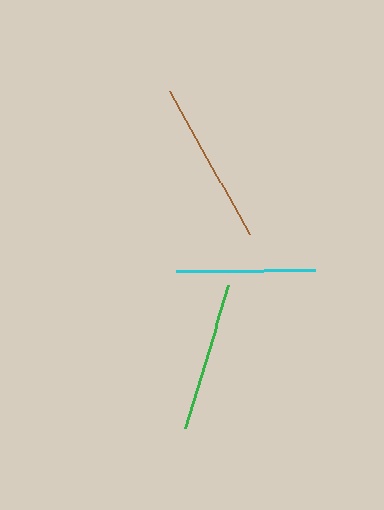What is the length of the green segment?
The green segment is approximately 149 pixels long.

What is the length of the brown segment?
The brown segment is approximately 164 pixels long.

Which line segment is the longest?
The brown line is the longest at approximately 164 pixels.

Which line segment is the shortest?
The cyan line is the shortest at approximately 139 pixels.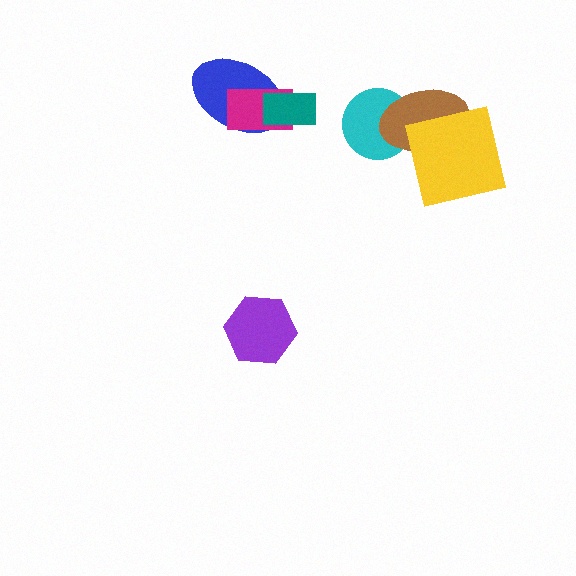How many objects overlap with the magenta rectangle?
2 objects overlap with the magenta rectangle.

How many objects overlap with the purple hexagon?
0 objects overlap with the purple hexagon.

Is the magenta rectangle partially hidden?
Yes, it is partially covered by another shape.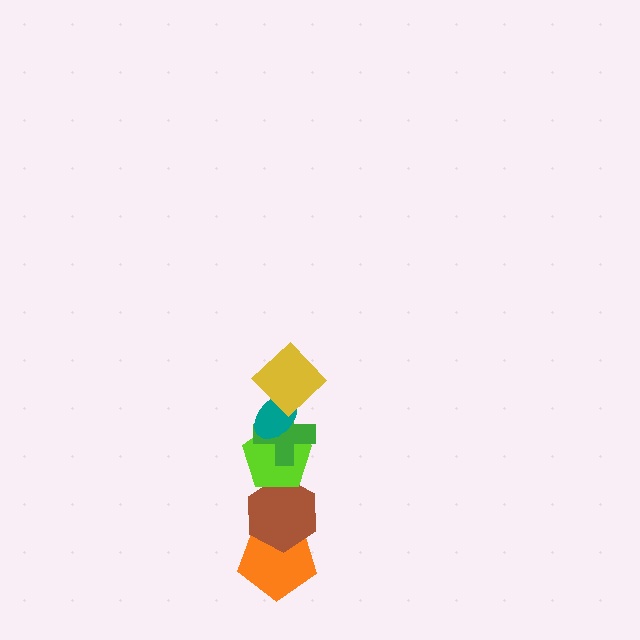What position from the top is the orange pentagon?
The orange pentagon is 6th from the top.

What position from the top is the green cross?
The green cross is 3rd from the top.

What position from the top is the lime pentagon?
The lime pentagon is 4th from the top.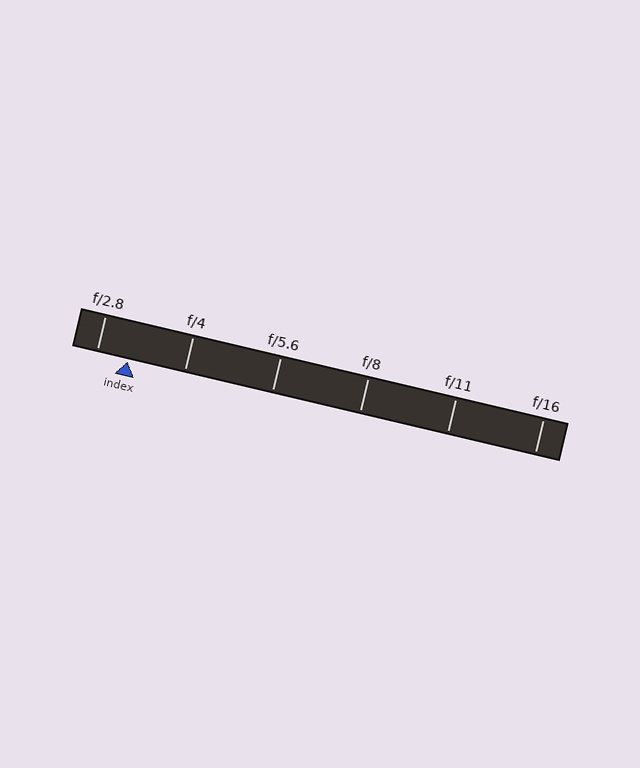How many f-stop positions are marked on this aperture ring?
There are 6 f-stop positions marked.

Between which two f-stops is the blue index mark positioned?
The index mark is between f/2.8 and f/4.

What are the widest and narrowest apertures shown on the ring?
The widest aperture shown is f/2.8 and the narrowest is f/16.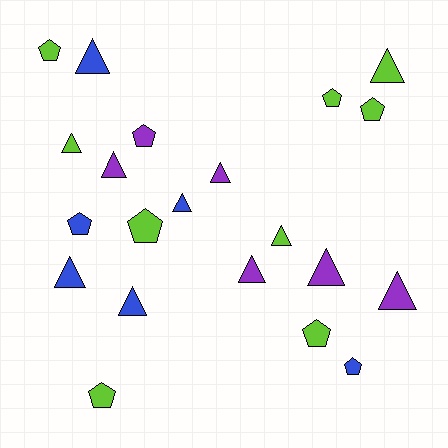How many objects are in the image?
There are 21 objects.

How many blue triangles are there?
There are 4 blue triangles.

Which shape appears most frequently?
Triangle, with 12 objects.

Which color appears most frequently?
Lime, with 9 objects.